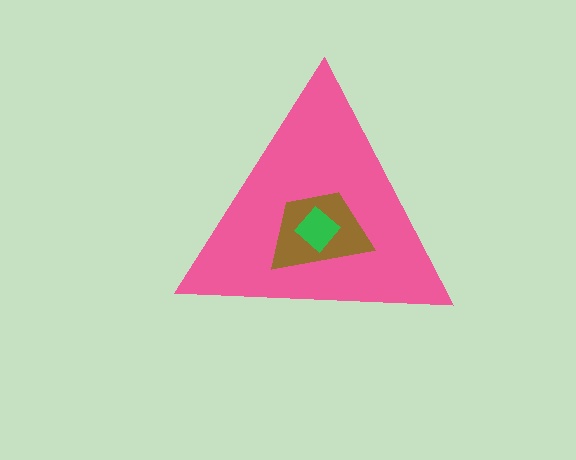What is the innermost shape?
The green diamond.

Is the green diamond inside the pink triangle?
Yes.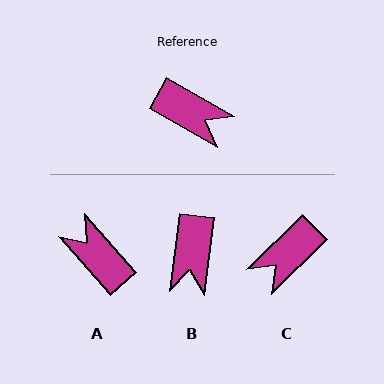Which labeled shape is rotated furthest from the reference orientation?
A, about 161 degrees away.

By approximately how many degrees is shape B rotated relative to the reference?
Approximately 68 degrees clockwise.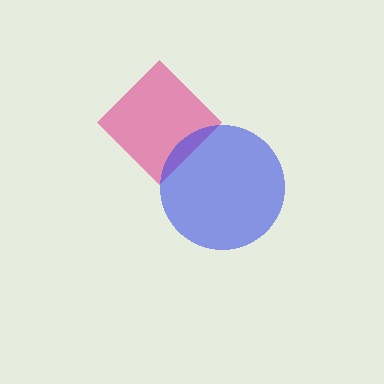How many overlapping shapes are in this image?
There are 2 overlapping shapes in the image.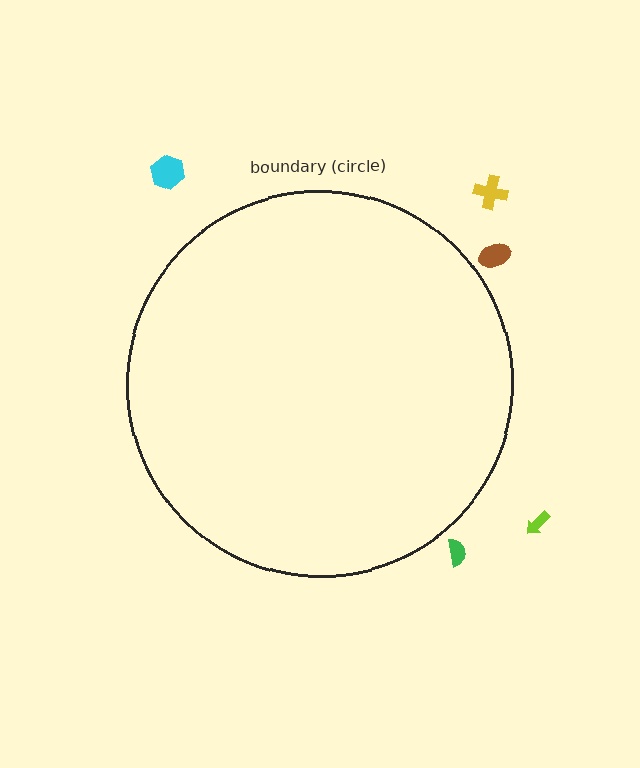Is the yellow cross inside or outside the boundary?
Outside.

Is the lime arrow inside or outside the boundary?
Outside.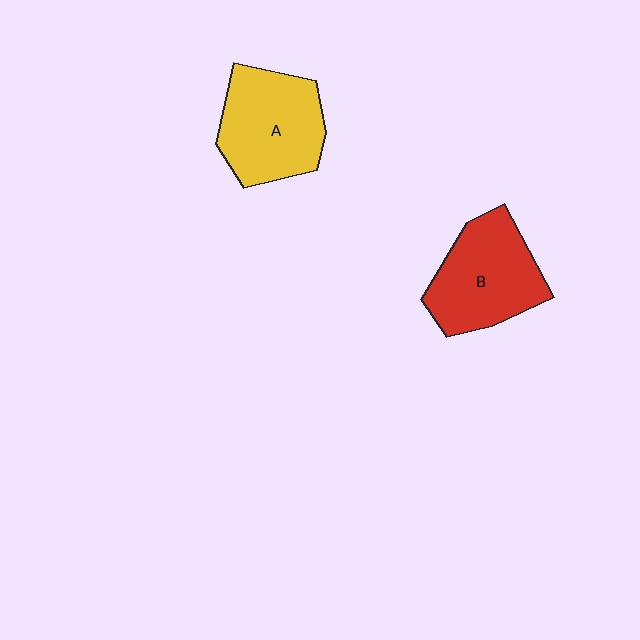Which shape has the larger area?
Shape A (yellow).